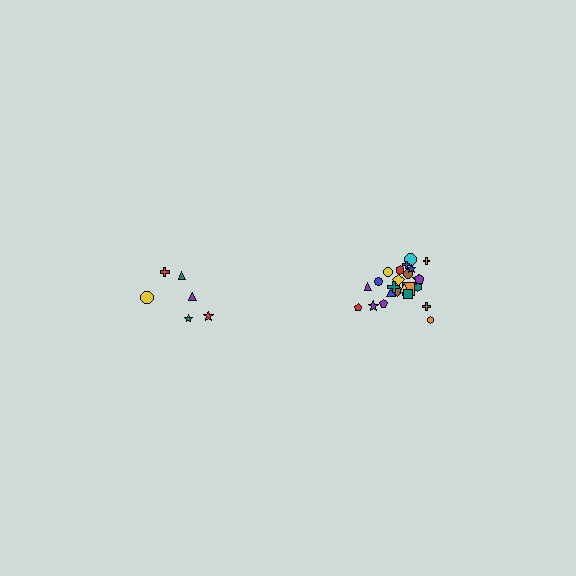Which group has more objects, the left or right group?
The right group.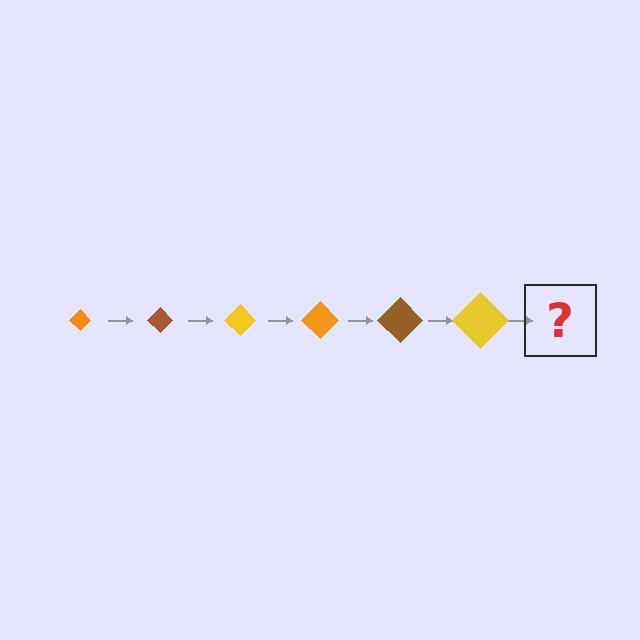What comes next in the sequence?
The next element should be an orange diamond, larger than the previous one.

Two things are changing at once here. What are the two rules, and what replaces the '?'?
The two rules are that the diamond grows larger each step and the color cycles through orange, brown, and yellow. The '?' should be an orange diamond, larger than the previous one.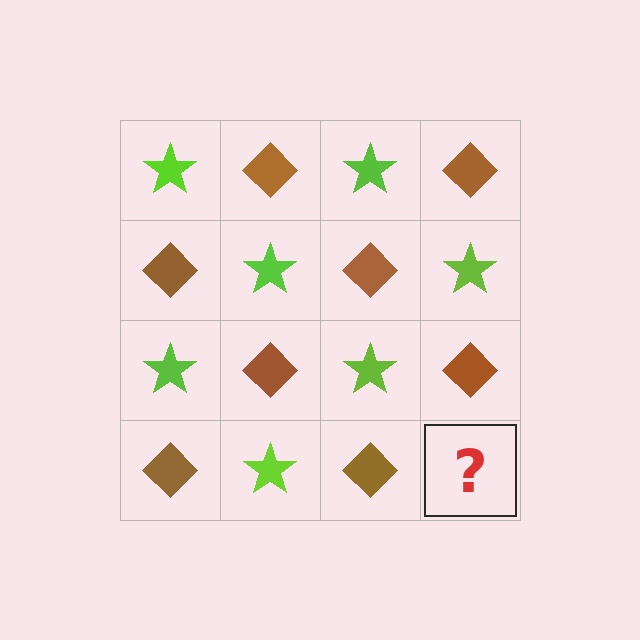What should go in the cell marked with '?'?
The missing cell should contain a lime star.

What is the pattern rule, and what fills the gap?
The rule is that it alternates lime star and brown diamond in a checkerboard pattern. The gap should be filled with a lime star.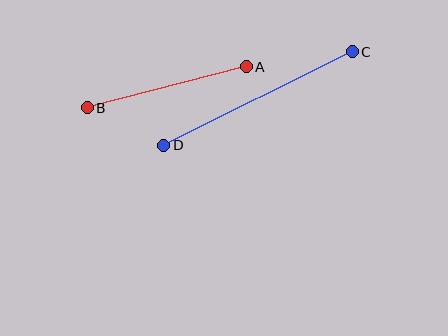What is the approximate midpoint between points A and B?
The midpoint is at approximately (167, 87) pixels.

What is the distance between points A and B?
The distance is approximately 164 pixels.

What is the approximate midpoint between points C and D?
The midpoint is at approximately (258, 99) pixels.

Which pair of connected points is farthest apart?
Points C and D are farthest apart.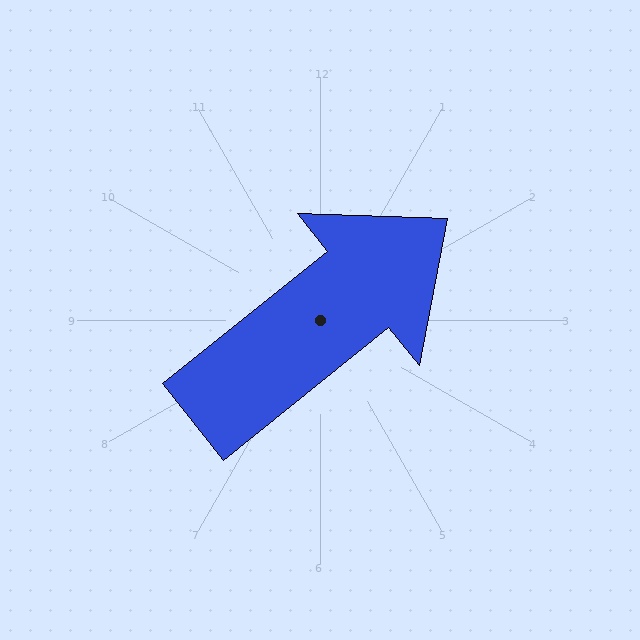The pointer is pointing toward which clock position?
Roughly 2 o'clock.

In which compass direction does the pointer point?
Northeast.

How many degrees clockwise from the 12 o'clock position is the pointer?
Approximately 51 degrees.